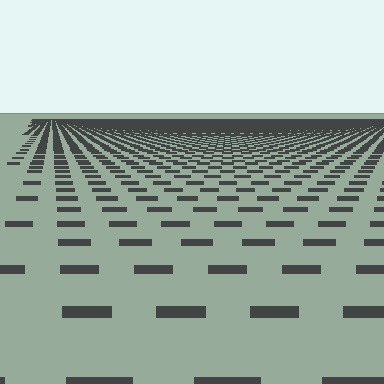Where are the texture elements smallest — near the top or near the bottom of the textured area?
Near the top.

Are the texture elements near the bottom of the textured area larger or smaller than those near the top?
Larger. Near the bottom, elements are closer to the viewer and appear at a bigger on-screen size.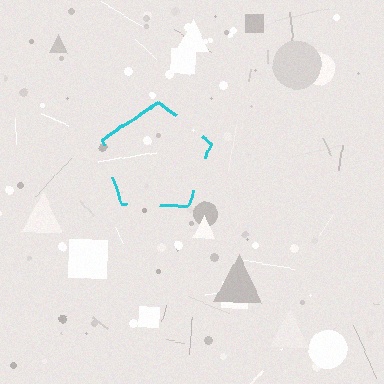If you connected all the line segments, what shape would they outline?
They would outline a pentagon.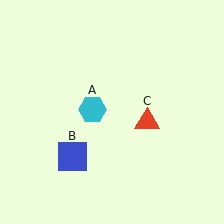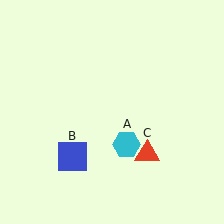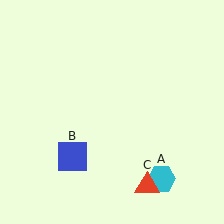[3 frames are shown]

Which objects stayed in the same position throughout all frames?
Blue square (object B) remained stationary.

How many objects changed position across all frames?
2 objects changed position: cyan hexagon (object A), red triangle (object C).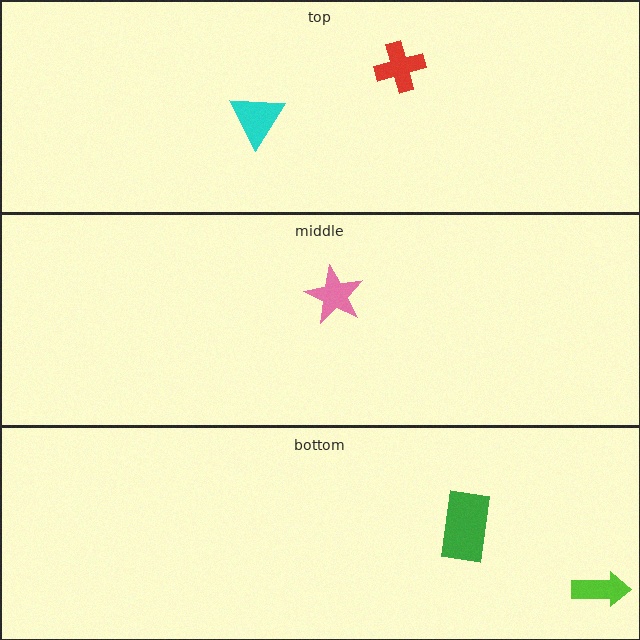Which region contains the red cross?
The top region.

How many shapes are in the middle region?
1.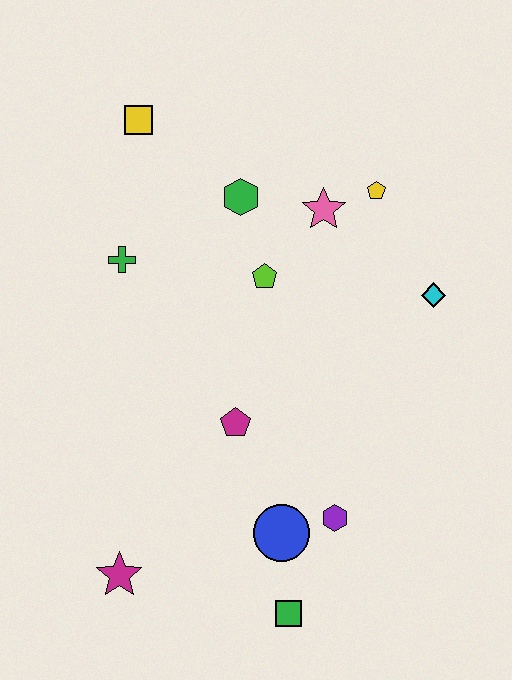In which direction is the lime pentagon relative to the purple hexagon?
The lime pentagon is above the purple hexagon.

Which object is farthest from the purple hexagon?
The yellow square is farthest from the purple hexagon.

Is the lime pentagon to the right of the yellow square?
Yes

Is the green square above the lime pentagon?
No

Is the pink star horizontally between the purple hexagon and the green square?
Yes